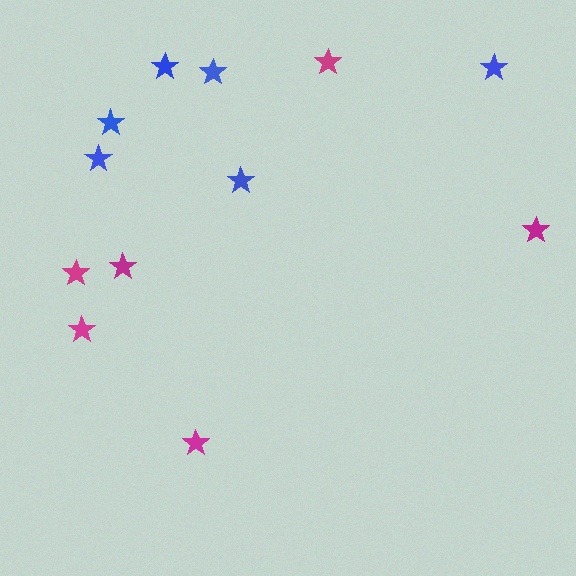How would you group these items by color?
There are 2 groups: one group of blue stars (6) and one group of magenta stars (6).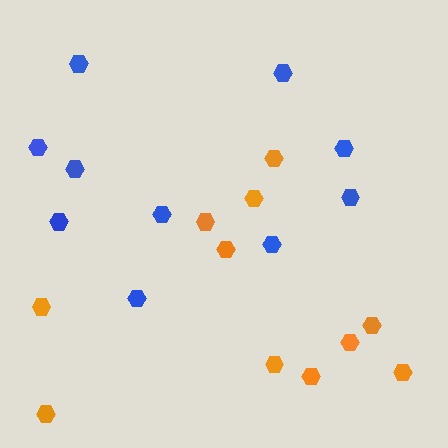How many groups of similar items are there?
There are 2 groups: one group of orange hexagons (11) and one group of blue hexagons (10).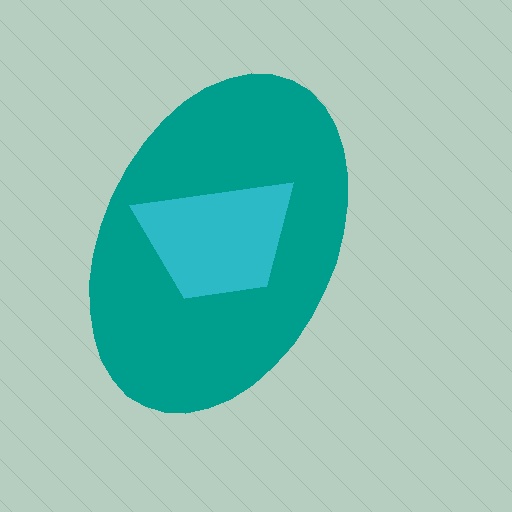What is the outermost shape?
The teal ellipse.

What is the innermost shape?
The cyan trapezoid.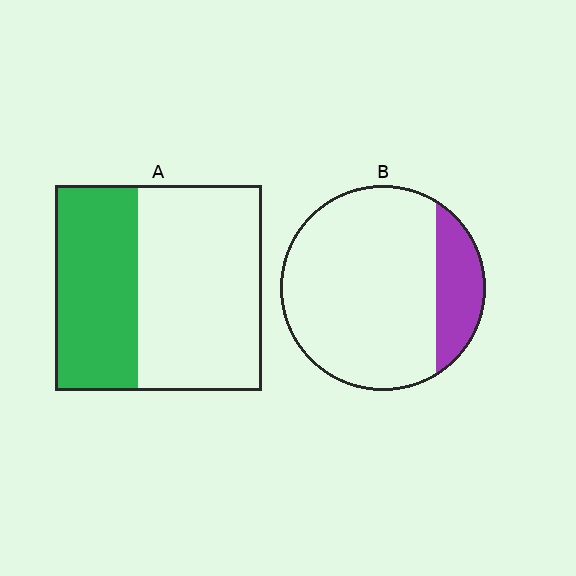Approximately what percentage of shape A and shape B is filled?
A is approximately 40% and B is approximately 20%.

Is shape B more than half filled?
No.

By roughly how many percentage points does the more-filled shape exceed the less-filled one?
By roughly 20 percentage points (A over B).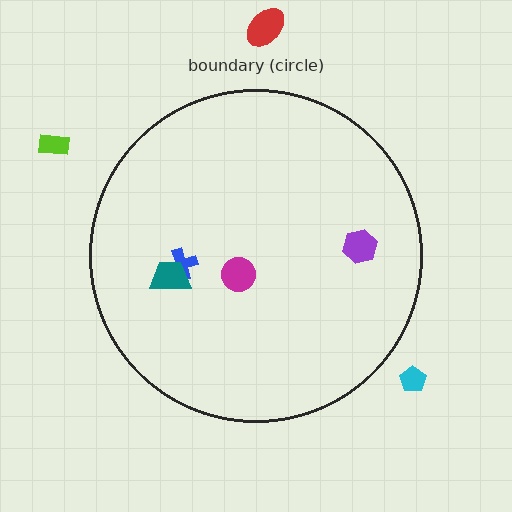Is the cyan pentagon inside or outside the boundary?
Outside.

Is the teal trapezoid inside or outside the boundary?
Inside.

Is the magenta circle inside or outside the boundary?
Inside.